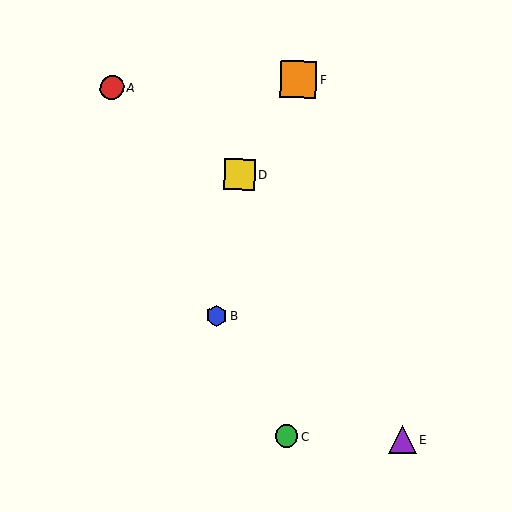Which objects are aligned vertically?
Objects C, F are aligned vertically.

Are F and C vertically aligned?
Yes, both are at x≈298.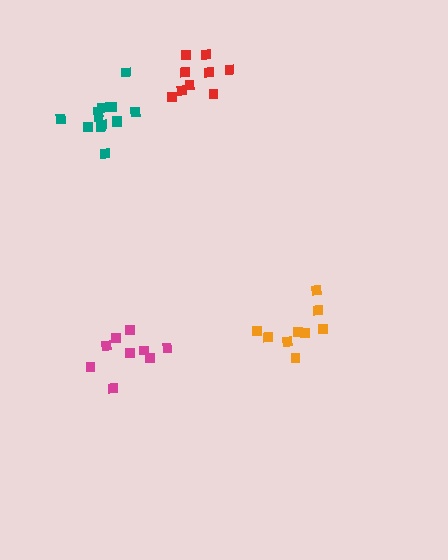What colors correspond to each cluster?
The clusters are colored: orange, red, magenta, teal.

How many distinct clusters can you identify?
There are 4 distinct clusters.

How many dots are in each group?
Group 1: 9 dots, Group 2: 9 dots, Group 3: 9 dots, Group 4: 13 dots (40 total).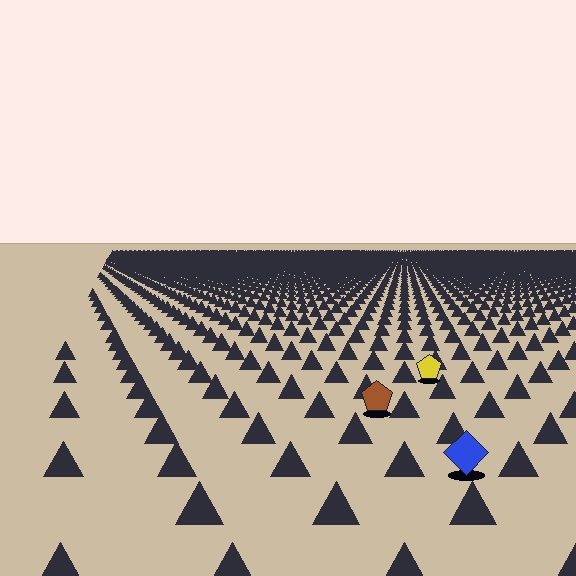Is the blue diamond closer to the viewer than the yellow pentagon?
Yes. The blue diamond is closer — you can tell from the texture gradient: the ground texture is coarser near it.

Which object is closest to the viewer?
The blue diamond is closest. The texture marks near it are larger and more spread out.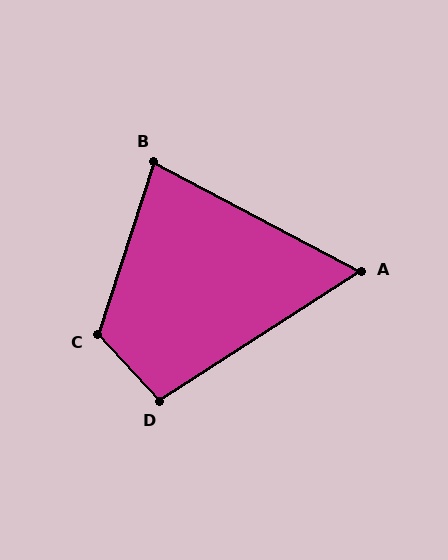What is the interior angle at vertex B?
Approximately 80 degrees (acute).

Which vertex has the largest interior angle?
C, at approximately 119 degrees.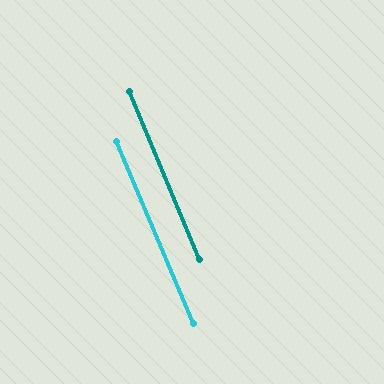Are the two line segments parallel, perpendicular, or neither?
Parallel — their directions differ by only 0.1°.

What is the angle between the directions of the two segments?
Approximately 0 degrees.